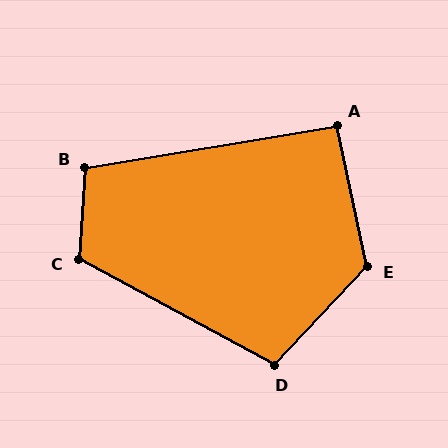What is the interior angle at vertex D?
Approximately 105 degrees (obtuse).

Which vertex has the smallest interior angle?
A, at approximately 93 degrees.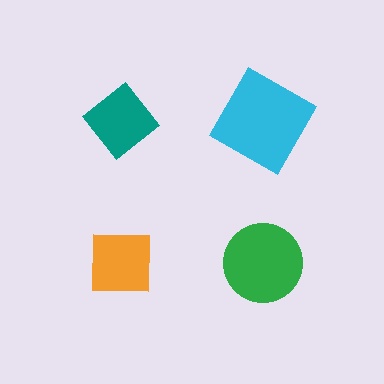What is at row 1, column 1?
A teal diamond.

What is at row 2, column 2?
A green circle.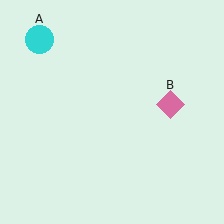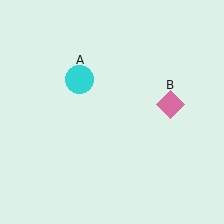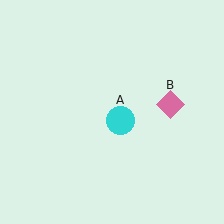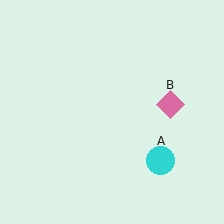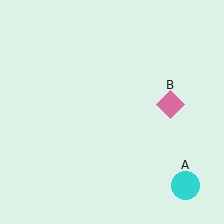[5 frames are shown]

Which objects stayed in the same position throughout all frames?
Pink diamond (object B) remained stationary.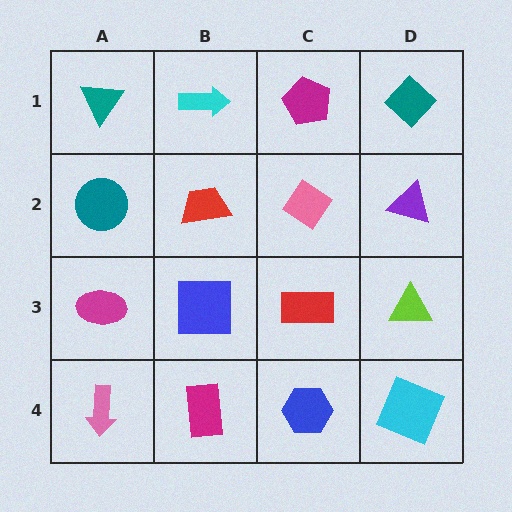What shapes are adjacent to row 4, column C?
A red rectangle (row 3, column C), a magenta rectangle (row 4, column B), a cyan square (row 4, column D).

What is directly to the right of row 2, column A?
A red trapezoid.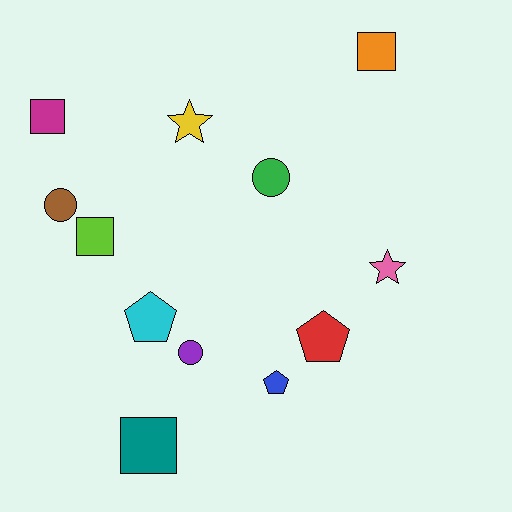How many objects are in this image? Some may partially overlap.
There are 12 objects.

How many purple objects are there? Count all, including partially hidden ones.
There is 1 purple object.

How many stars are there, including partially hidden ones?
There are 2 stars.